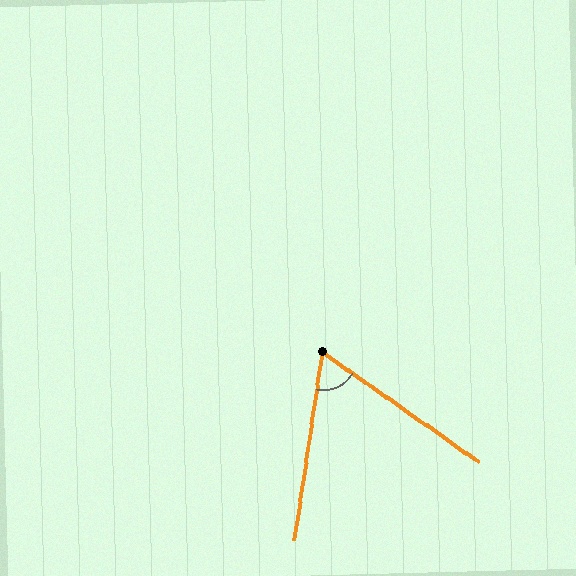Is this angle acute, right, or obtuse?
It is acute.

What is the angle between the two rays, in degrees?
Approximately 64 degrees.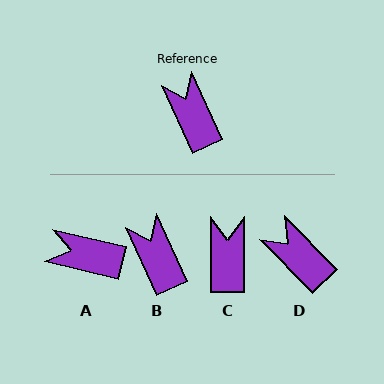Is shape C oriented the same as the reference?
No, it is off by about 24 degrees.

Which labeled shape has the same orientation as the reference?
B.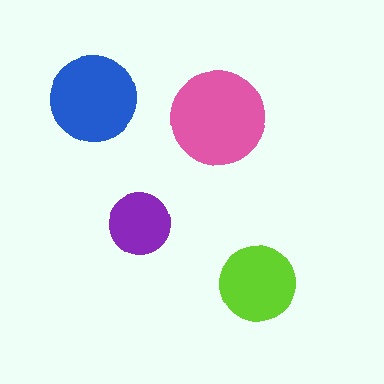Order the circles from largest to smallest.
the pink one, the blue one, the lime one, the purple one.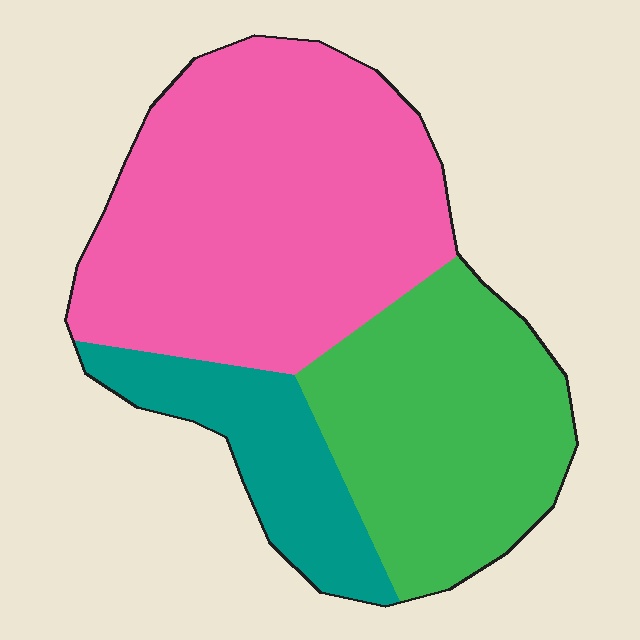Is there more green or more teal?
Green.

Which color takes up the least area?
Teal, at roughly 15%.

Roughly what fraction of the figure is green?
Green covers about 35% of the figure.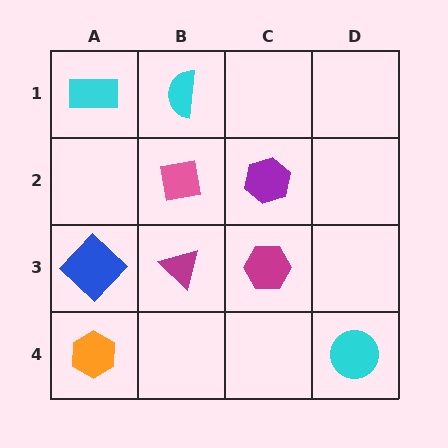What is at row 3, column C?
A magenta hexagon.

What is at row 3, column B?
A magenta triangle.